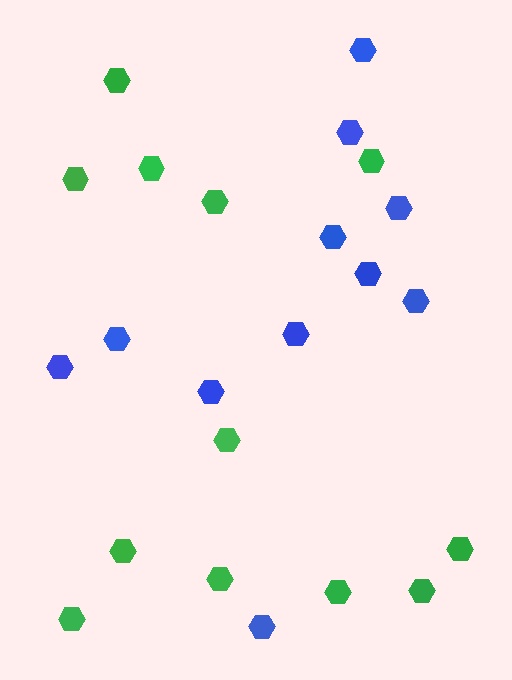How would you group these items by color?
There are 2 groups: one group of green hexagons (12) and one group of blue hexagons (11).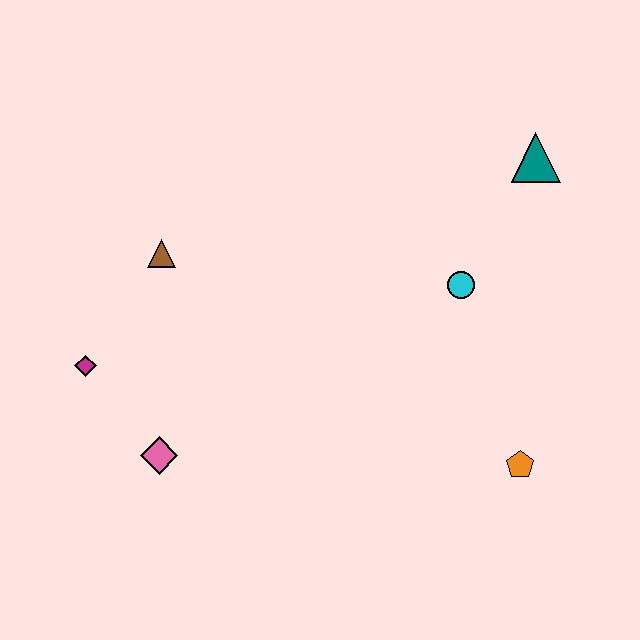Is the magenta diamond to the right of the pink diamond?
No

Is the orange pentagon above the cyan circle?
No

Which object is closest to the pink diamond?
The magenta diamond is closest to the pink diamond.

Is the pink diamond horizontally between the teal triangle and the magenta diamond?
Yes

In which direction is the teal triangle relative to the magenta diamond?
The teal triangle is to the right of the magenta diamond.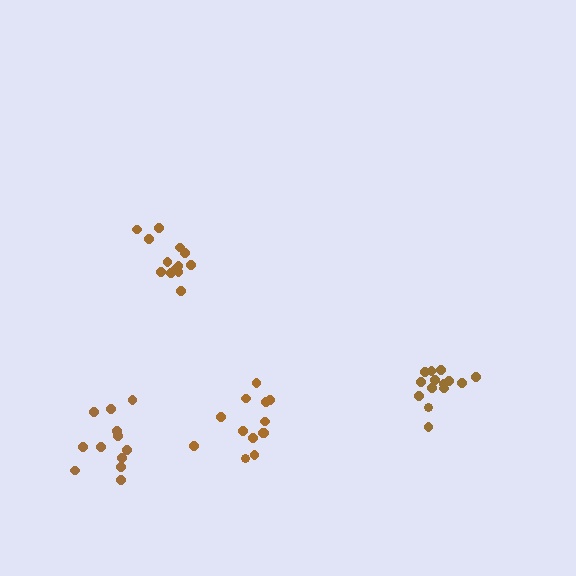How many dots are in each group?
Group 1: 13 dots, Group 2: 14 dots, Group 3: 13 dots, Group 4: 12 dots (52 total).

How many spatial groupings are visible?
There are 4 spatial groupings.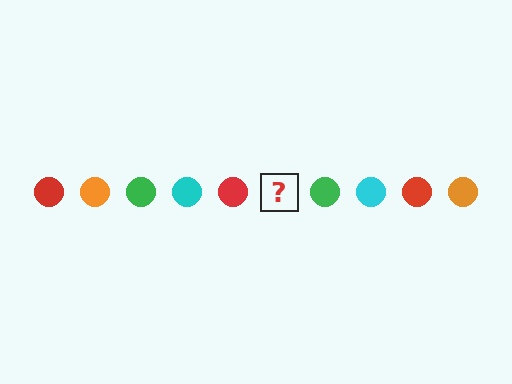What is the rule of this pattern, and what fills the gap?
The rule is that the pattern cycles through red, orange, green, cyan circles. The gap should be filled with an orange circle.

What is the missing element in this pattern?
The missing element is an orange circle.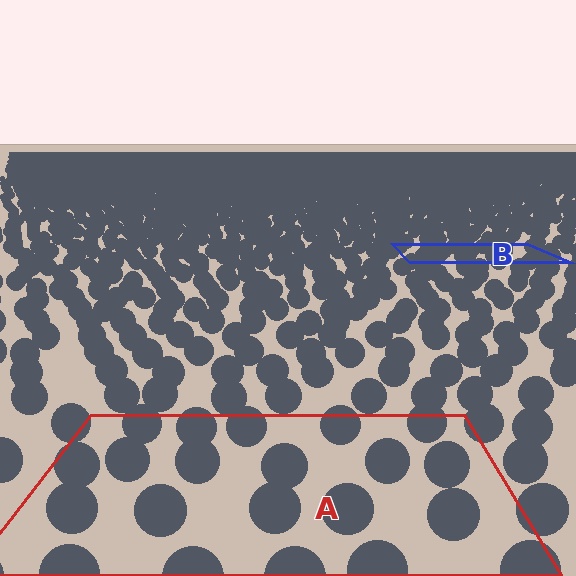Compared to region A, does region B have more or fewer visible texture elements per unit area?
Region B has more texture elements per unit area — they are packed more densely because it is farther away.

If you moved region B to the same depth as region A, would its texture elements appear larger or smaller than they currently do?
They would appear larger. At a closer depth, the same texture elements are projected at a bigger on-screen size.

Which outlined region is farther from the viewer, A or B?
Region B is farther from the viewer — the texture elements inside it appear smaller and more densely packed.